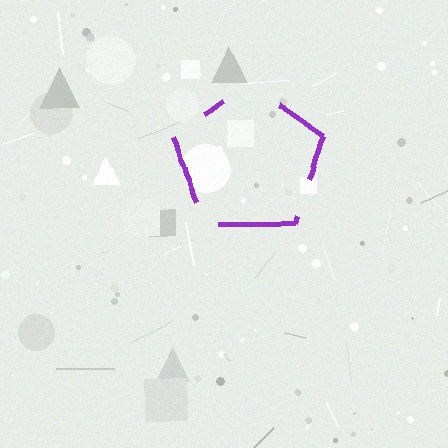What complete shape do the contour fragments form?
The contour fragments form a pentagon.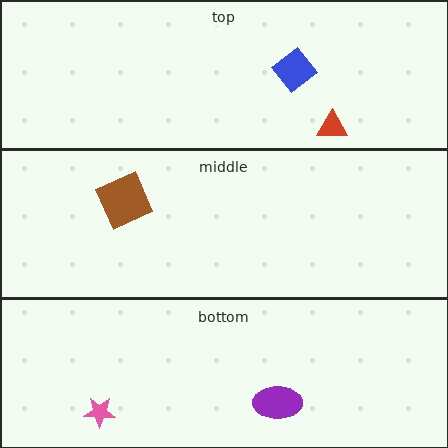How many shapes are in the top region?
2.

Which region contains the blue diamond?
The top region.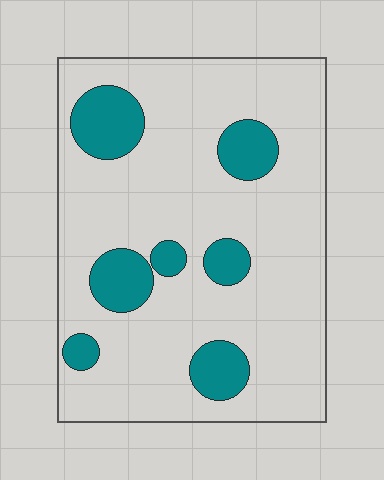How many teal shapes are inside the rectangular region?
7.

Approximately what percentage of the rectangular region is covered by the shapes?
Approximately 20%.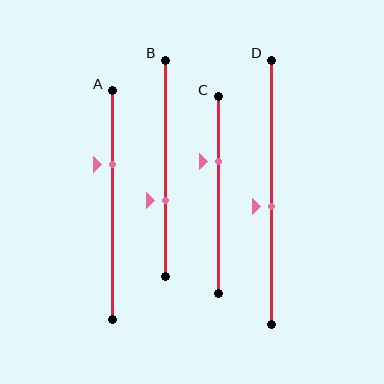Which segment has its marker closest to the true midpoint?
Segment D has its marker closest to the true midpoint.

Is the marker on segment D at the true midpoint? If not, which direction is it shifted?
No, the marker on segment D is shifted downward by about 5% of the segment length.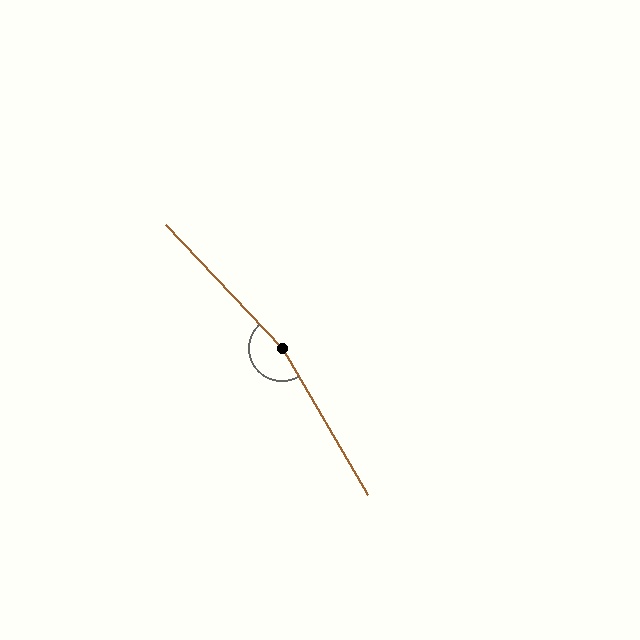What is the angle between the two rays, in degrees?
Approximately 167 degrees.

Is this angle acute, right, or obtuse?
It is obtuse.